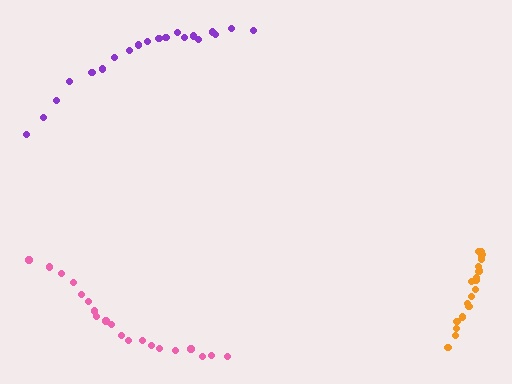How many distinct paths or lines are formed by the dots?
There are 3 distinct paths.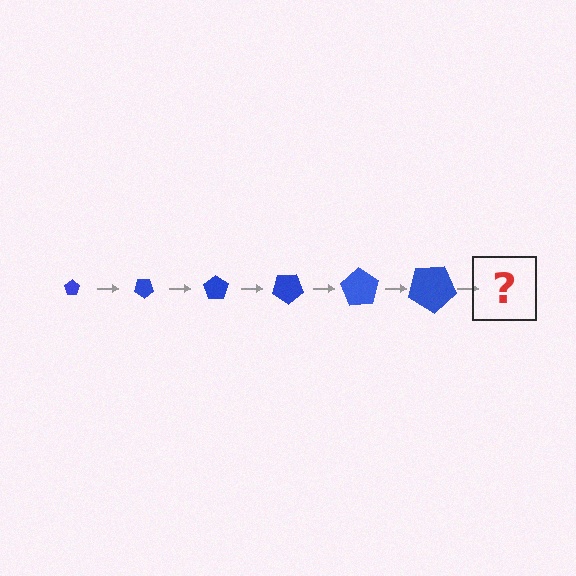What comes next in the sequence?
The next element should be a pentagon, larger than the previous one and rotated 210 degrees from the start.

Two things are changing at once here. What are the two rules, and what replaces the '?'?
The two rules are that the pentagon grows larger each step and it rotates 35 degrees each step. The '?' should be a pentagon, larger than the previous one and rotated 210 degrees from the start.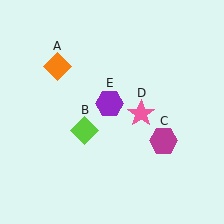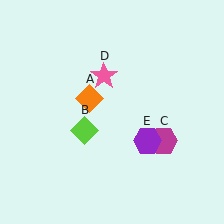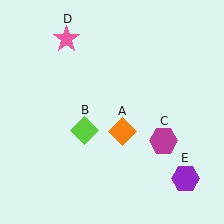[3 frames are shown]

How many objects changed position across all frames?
3 objects changed position: orange diamond (object A), pink star (object D), purple hexagon (object E).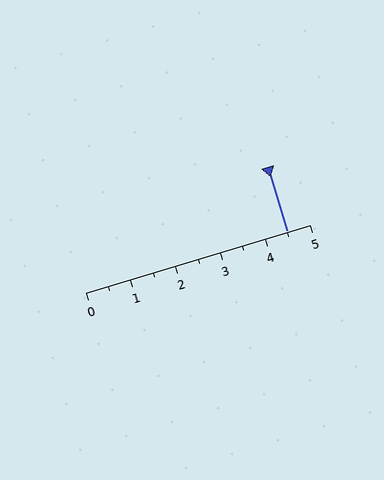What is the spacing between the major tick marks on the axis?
The major ticks are spaced 1 apart.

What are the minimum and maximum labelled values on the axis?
The axis runs from 0 to 5.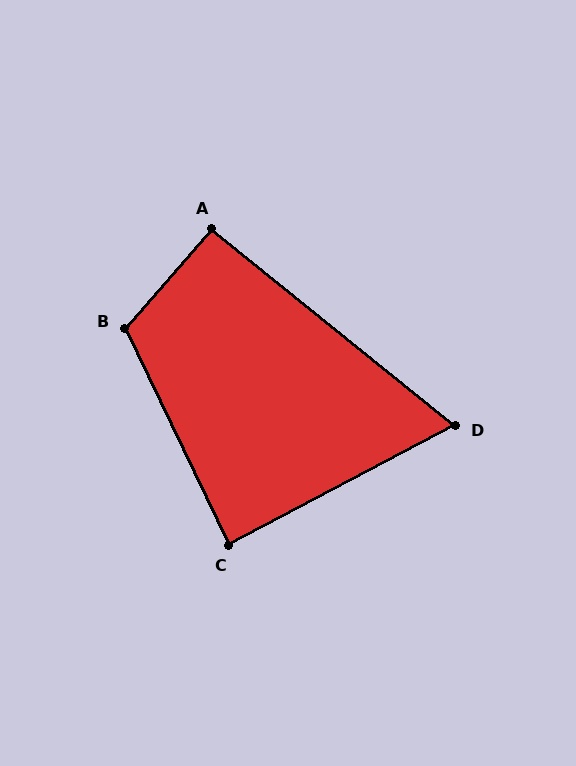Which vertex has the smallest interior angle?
D, at approximately 67 degrees.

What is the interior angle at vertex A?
Approximately 92 degrees (approximately right).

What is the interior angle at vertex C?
Approximately 88 degrees (approximately right).